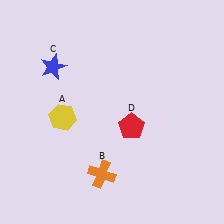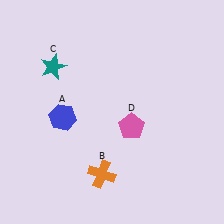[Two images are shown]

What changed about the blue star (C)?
In Image 1, C is blue. In Image 2, it changed to teal.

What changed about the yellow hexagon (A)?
In Image 1, A is yellow. In Image 2, it changed to blue.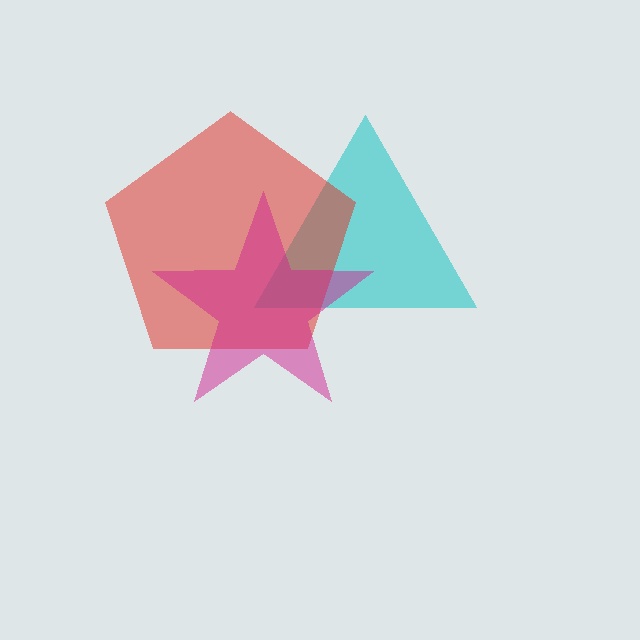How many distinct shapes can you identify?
There are 3 distinct shapes: a cyan triangle, a red pentagon, a magenta star.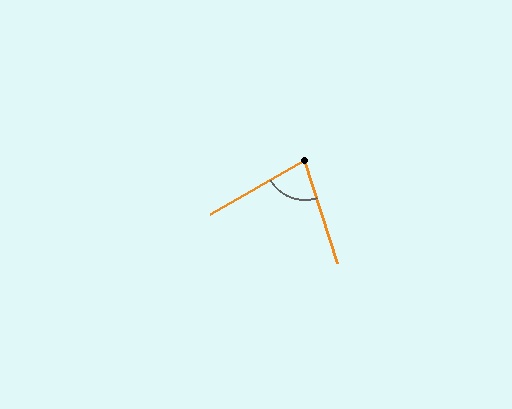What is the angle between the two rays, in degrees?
Approximately 78 degrees.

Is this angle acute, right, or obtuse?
It is acute.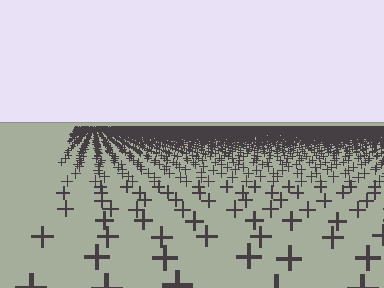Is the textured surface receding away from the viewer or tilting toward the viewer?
The surface is receding away from the viewer. Texture elements get smaller and denser toward the top.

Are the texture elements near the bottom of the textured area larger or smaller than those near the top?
Larger. Near the bottom, elements are closer to the viewer and appear at a bigger on-screen size.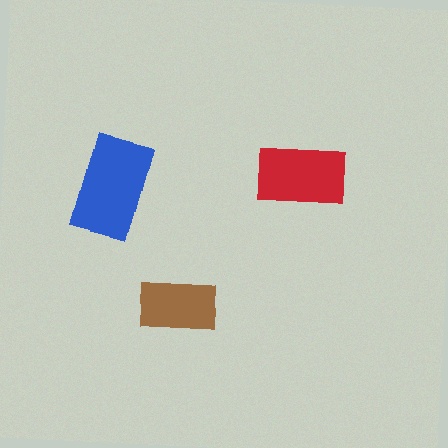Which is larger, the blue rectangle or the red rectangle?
The blue one.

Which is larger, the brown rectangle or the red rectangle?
The red one.